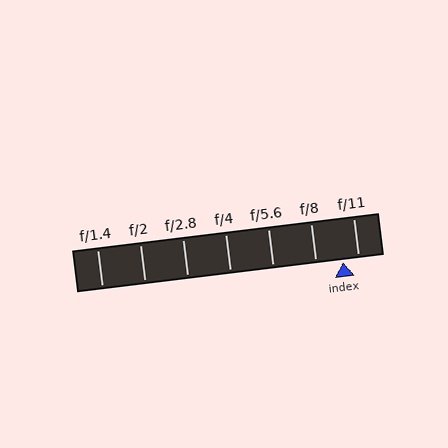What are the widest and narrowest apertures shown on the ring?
The widest aperture shown is f/1.4 and the narrowest is f/11.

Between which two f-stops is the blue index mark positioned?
The index mark is between f/8 and f/11.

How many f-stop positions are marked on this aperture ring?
There are 7 f-stop positions marked.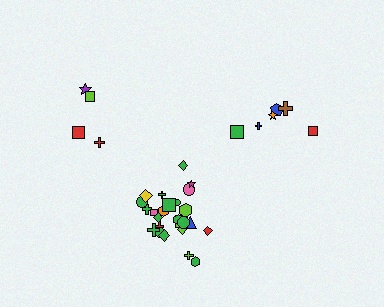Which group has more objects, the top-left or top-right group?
The top-right group.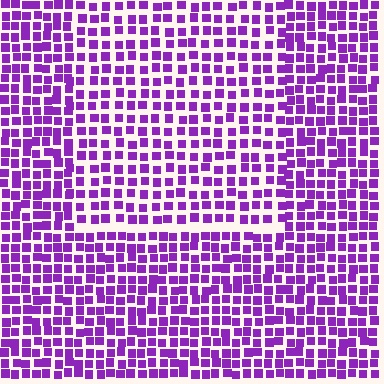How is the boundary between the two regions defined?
The boundary is defined by a change in element density (approximately 1.4x ratio). All elements are the same color, size, and shape.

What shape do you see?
I see a rectangle.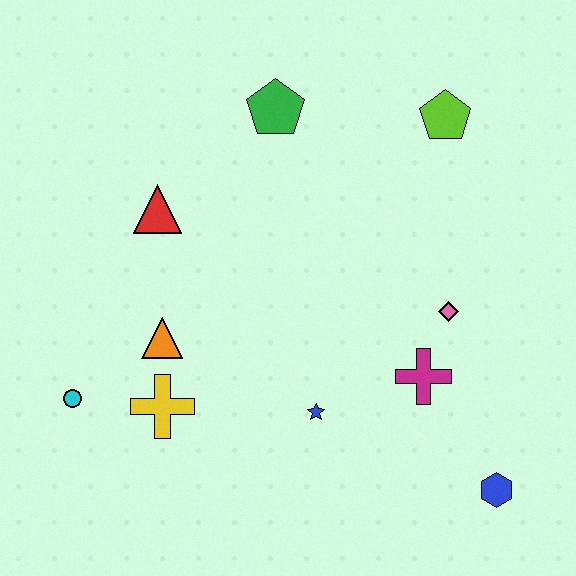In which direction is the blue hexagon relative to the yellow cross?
The blue hexagon is to the right of the yellow cross.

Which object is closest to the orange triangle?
The yellow cross is closest to the orange triangle.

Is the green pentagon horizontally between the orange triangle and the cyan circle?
No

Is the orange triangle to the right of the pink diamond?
No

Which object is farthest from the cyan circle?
The lime pentagon is farthest from the cyan circle.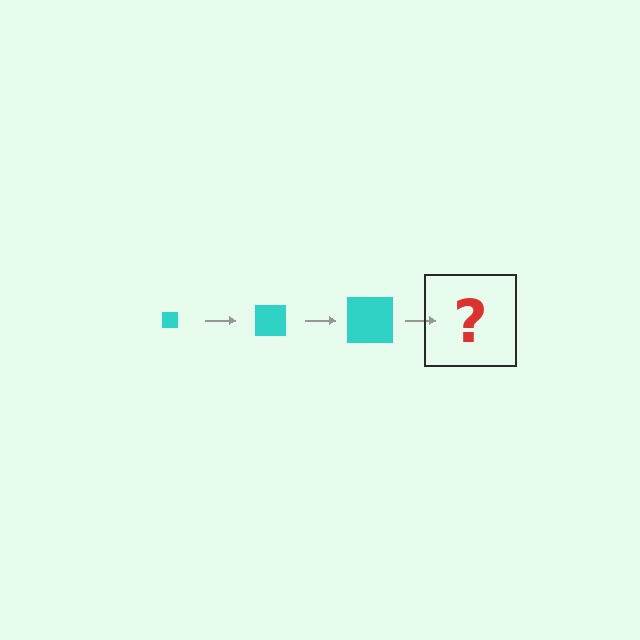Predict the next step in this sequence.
The next step is a cyan square, larger than the previous one.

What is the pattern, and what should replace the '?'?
The pattern is that the square gets progressively larger each step. The '?' should be a cyan square, larger than the previous one.